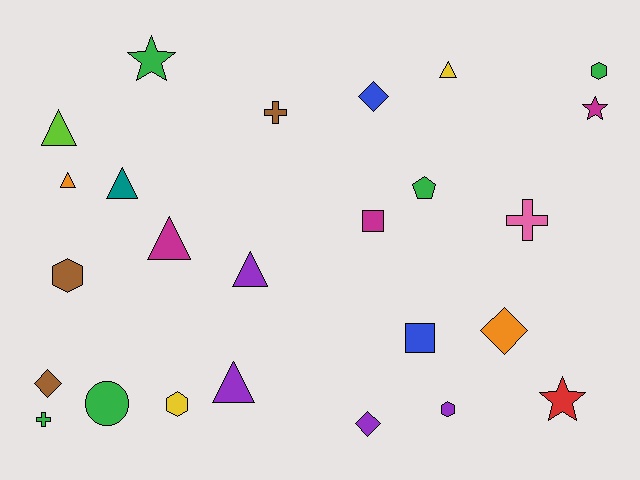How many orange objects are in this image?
There are 2 orange objects.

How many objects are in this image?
There are 25 objects.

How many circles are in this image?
There is 1 circle.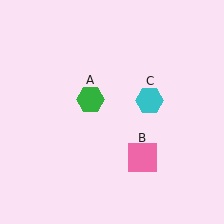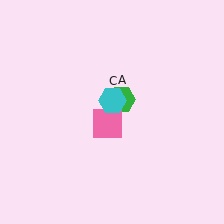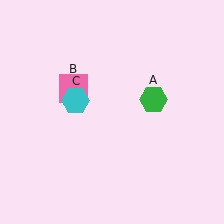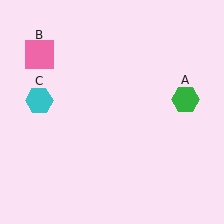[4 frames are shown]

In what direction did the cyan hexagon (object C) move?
The cyan hexagon (object C) moved left.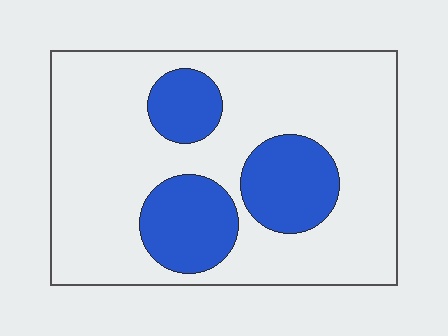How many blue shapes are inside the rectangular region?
3.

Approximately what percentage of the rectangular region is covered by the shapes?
Approximately 25%.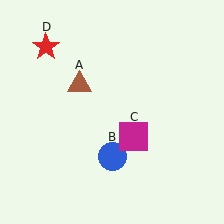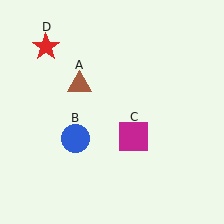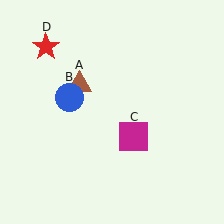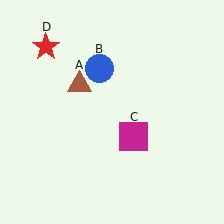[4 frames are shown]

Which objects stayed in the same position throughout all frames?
Brown triangle (object A) and magenta square (object C) and red star (object D) remained stationary.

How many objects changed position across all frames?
1 object changed position: blue circle (object B).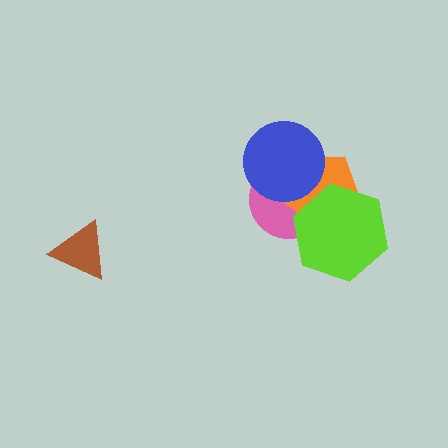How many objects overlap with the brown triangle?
0 objects overlap with the brown triangle.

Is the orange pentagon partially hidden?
Yes, it is partially covered by another shape.